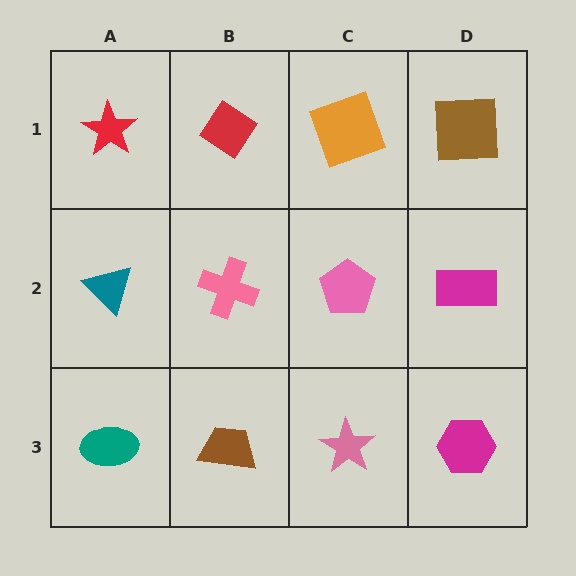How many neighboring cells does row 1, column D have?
2.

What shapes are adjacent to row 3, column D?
A magenta rectangle (row 2, column D), a pink star (row 3, column C).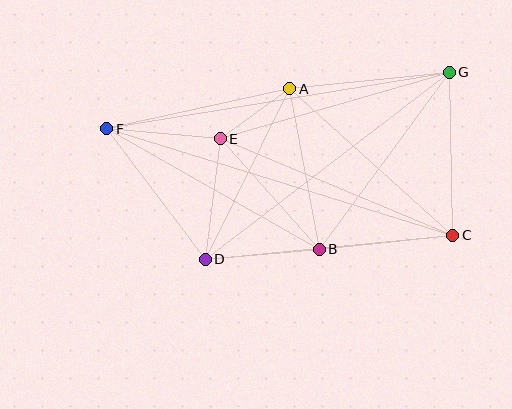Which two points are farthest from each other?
Points C and F are farthest from each other.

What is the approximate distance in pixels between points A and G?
The distance between A and G is approximately 161 pixels.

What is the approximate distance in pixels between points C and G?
The distance between C and G is approximately 163 pixels.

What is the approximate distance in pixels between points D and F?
The distance between D and F is approximately 164 pixels.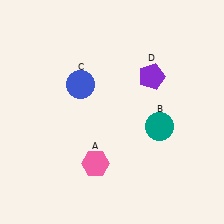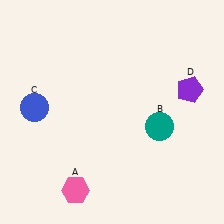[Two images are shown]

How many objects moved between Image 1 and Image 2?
3 objects moved between the two images.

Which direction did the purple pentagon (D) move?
The purple pentagon (D) moved right.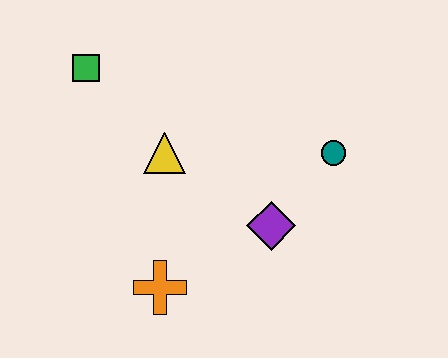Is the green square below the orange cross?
No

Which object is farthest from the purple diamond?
The green square is farthest from the purple diamond.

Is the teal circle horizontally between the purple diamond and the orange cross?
No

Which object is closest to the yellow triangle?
The green square is closest to the yellow triangle.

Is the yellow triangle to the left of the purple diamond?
Yes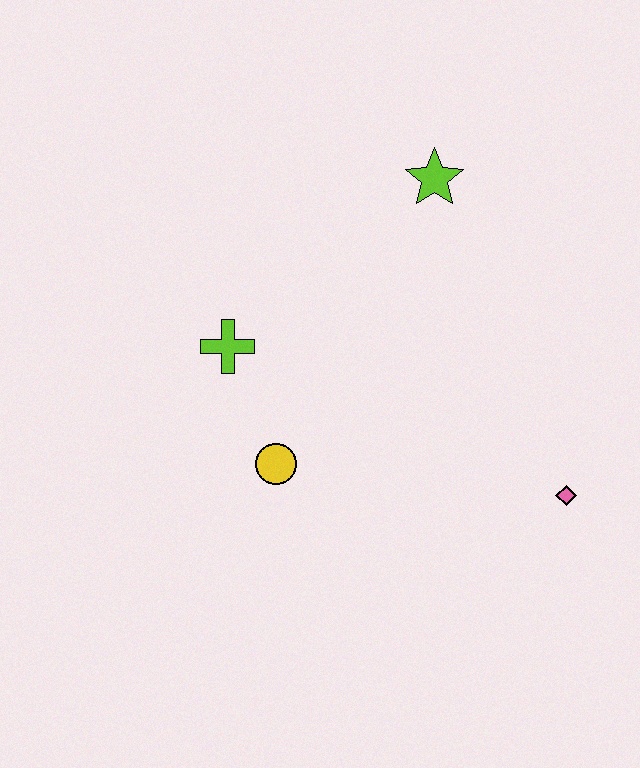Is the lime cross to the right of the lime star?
No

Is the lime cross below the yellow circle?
No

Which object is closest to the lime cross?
The yellow circle is closest to the lime cross.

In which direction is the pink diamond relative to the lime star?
The pink diamond is below the lime star.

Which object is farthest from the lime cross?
The pink diamond is farthest from the lime cross.